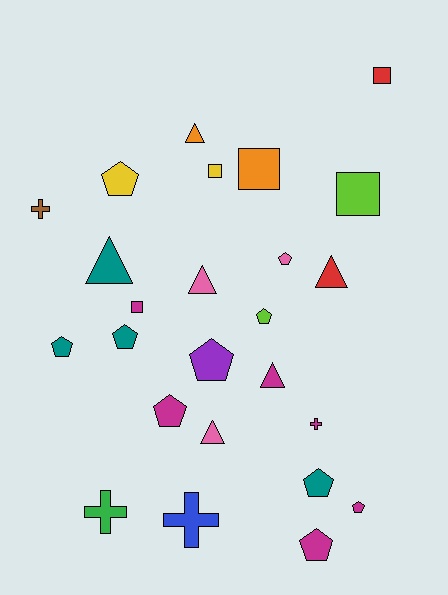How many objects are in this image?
There are 25 objects.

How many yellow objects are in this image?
There are 2 yellow objects.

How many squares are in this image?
There are 5 squares.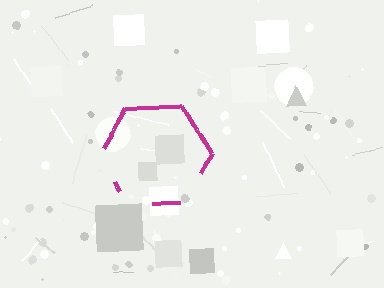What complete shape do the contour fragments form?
The contour fragments form a hexagon.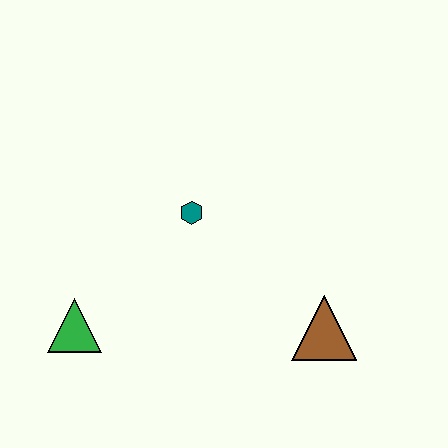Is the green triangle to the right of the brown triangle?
No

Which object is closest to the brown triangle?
The teal hexagon is closest to the brown triangle.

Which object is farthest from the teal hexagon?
The brown triangle is farthest from the teal hexagon.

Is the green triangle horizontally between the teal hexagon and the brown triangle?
No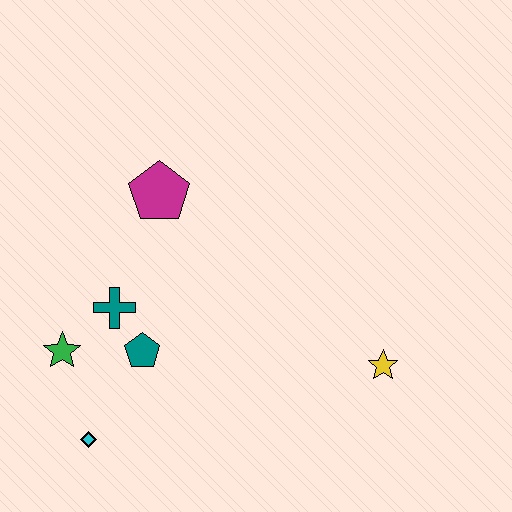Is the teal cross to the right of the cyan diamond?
Yes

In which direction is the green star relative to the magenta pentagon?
The green star is below the magenta pentagon.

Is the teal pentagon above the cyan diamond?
Yes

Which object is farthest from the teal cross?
The yellow star is farthest from the teal cross.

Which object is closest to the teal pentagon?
The teal cross is closest to the teal pentagon.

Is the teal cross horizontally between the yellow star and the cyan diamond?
Yes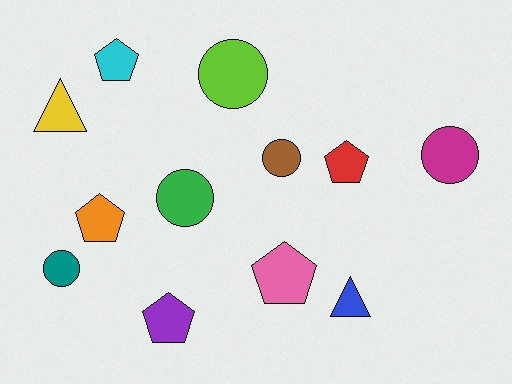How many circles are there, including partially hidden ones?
There are 5 circles.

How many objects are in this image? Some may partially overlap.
There are 12 objects.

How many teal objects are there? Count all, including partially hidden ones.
There is 1 teal object.